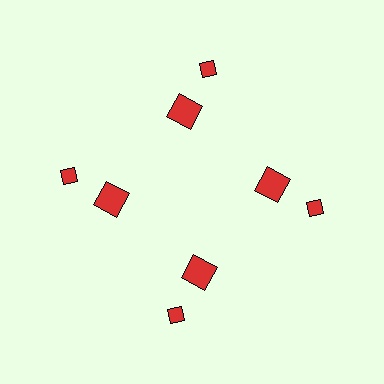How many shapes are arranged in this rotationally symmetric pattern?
There are 8 shapes, arranged in 4 groups of 2.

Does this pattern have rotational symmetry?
Yes, this pattern has 4-fold rotational symmetry. It looks the same after rotating 90 degrees around the center.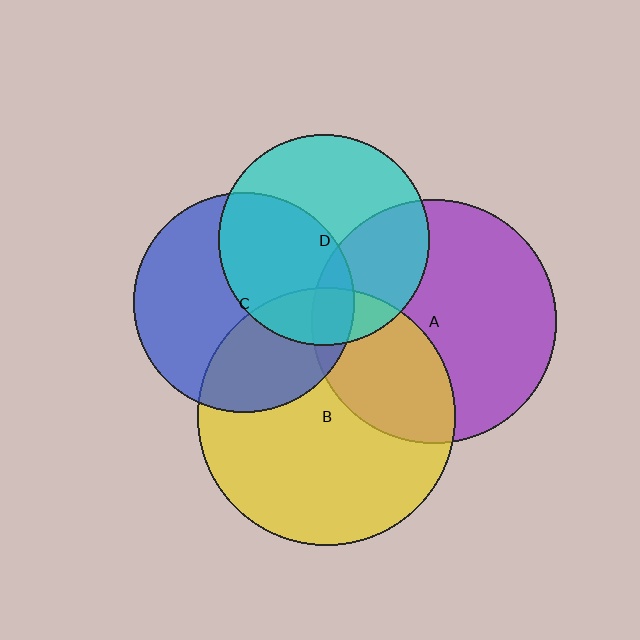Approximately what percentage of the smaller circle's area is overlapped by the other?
Approximately 35%.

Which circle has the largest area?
Circle B (yellow).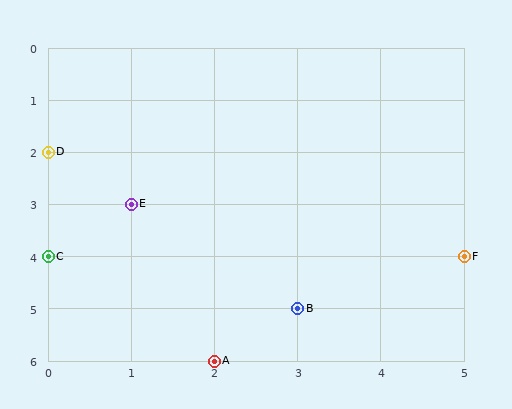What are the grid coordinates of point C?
Point C is at grid coordinates (0, 4).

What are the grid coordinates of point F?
Point F is at grid coordinates (5, 4).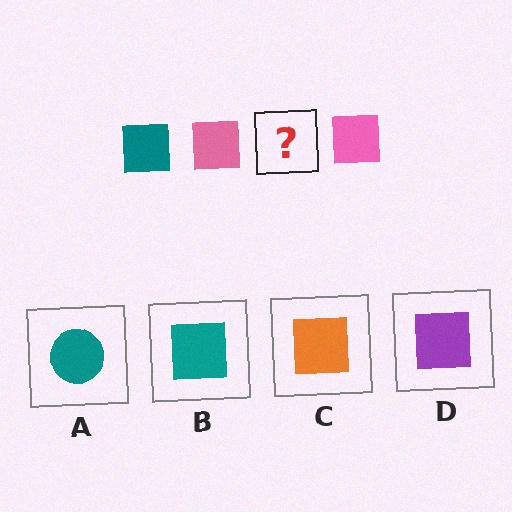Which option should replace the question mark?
Option B.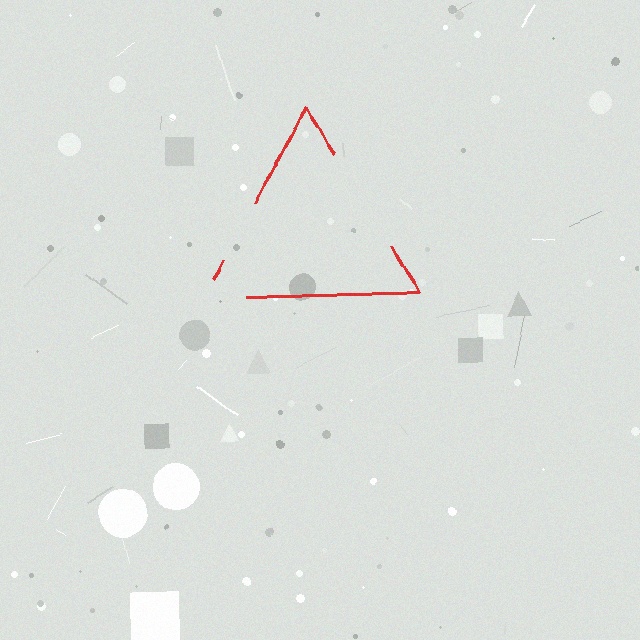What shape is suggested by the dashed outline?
The dashed outline suggests a triangle.